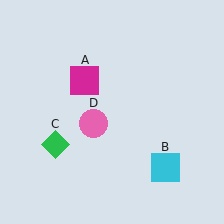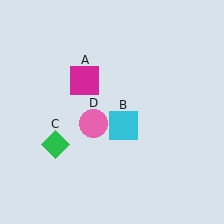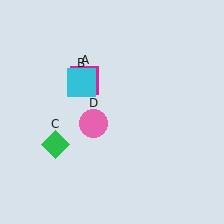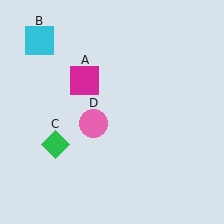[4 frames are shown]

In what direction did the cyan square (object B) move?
The cyan square (object B) moved up and to the left.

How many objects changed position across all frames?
1 object changed position: cyan square (object B).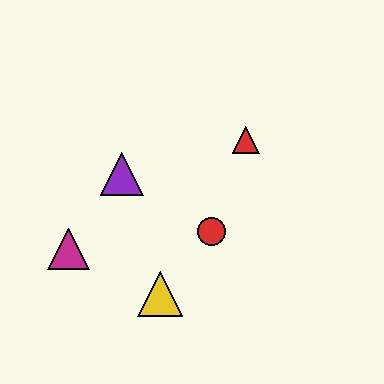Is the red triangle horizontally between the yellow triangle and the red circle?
No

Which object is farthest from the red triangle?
The magenta triangle is farthest from the red triangle.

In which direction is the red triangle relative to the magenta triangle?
The red triangle is to the right of the magenta triangle.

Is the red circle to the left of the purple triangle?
No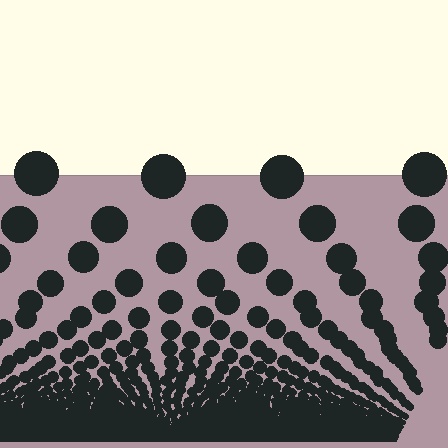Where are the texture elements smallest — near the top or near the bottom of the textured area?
Near the bottom.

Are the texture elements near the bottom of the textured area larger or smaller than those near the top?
Smaller. The gradient is inverted — elements near the bottom are smaller and denser.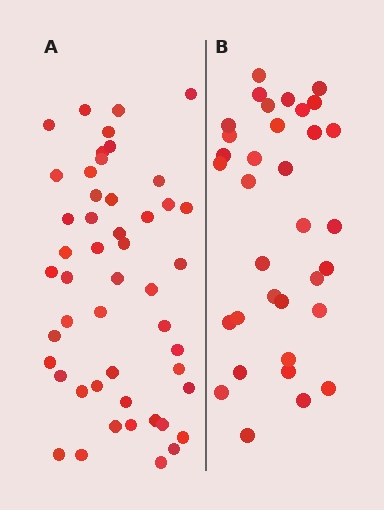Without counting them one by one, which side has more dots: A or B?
Region A (the left region) has more dots.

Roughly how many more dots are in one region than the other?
Region A has approximately 15 more dots than region B.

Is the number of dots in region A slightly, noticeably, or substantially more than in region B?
Region A has noticeably more, but not dramatically so. The ratio is roughly 1.4 to 1.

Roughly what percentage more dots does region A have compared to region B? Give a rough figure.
About 45% more.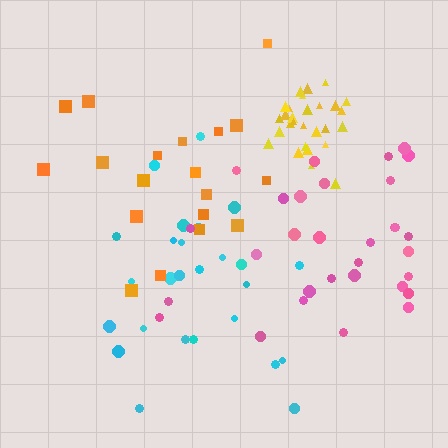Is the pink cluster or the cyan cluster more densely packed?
Cyan.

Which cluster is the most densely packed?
Yellow.